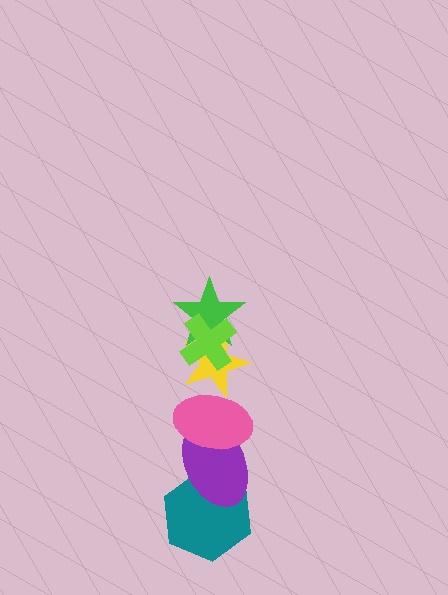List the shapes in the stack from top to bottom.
From top to bottom: the lime cross, the green star, the yellow star, the pink ellipse, the purple ellipse, the teal hexagon.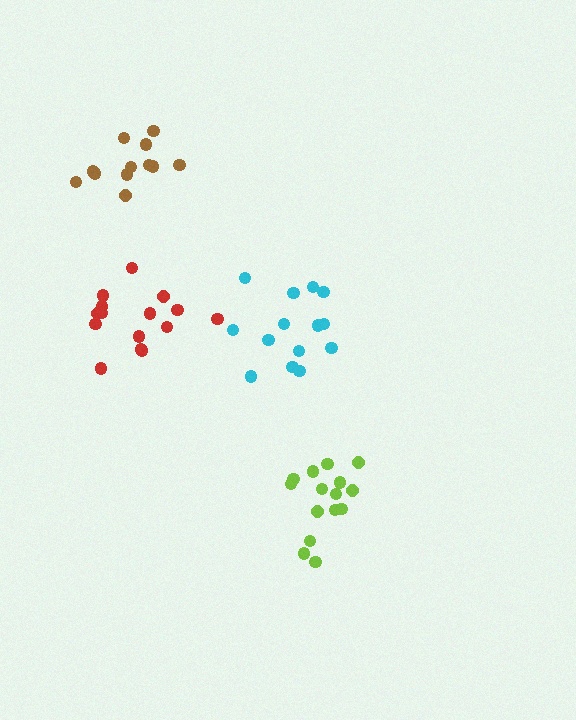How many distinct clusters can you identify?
There are 4 distinct clusters.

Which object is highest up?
The brown cluster is topmost.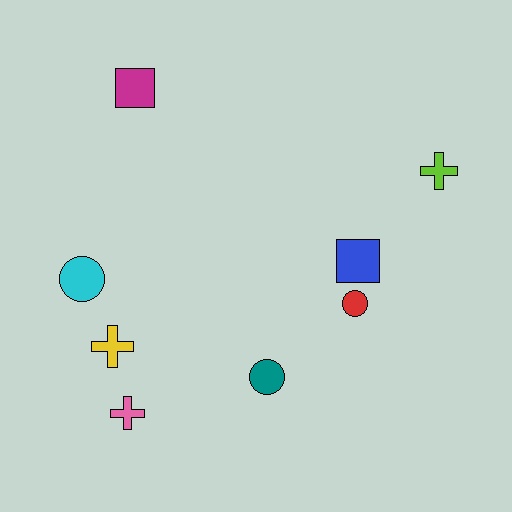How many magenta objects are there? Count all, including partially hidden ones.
There is 1 magenta object.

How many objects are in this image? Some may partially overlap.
There are 8 objects.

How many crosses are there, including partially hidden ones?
There are 3 crosses.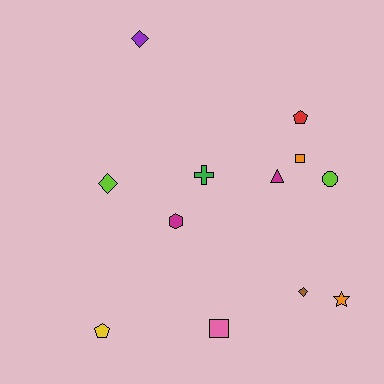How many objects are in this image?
There are 12 objects.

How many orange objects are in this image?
There are 2 orange objects.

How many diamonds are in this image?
There are 3 diamonds.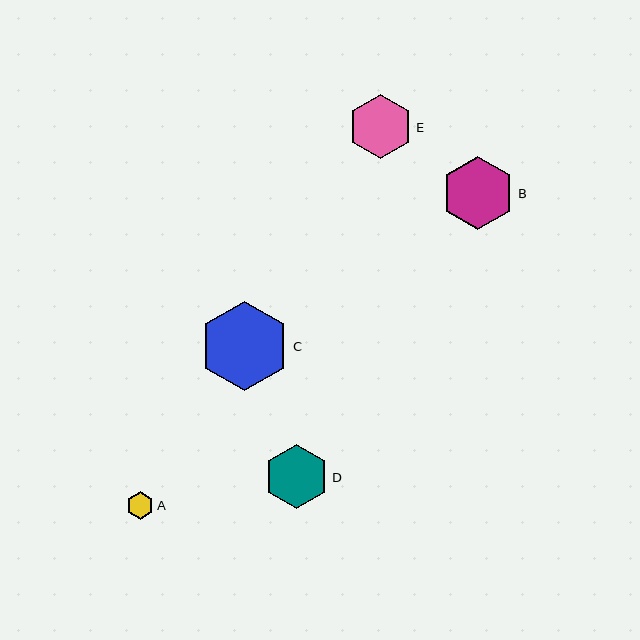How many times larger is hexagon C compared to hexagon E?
Hexagon C is approximately 1.4 times the size of hexagon E.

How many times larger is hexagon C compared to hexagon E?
Hexagon C is approximately 1.4 times the size of hexagon E.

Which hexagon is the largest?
Hexagon C is the largest with a size of approximately 90 pixels.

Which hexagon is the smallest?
Hexagon A is the smallest with a size of approximately 28 pixels.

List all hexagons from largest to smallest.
From largest to smallest: C, B, E, D, A.